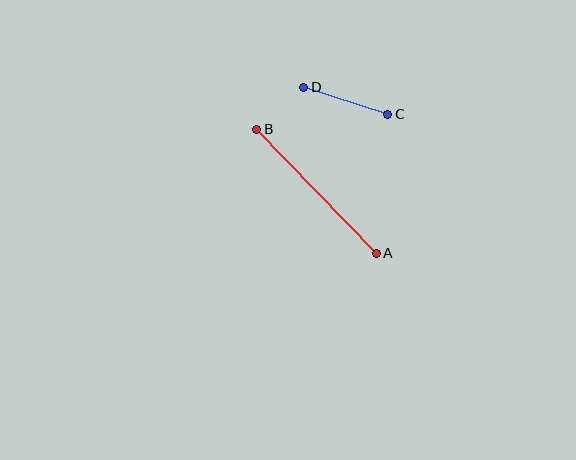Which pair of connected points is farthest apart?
Points A and B are farthest apart.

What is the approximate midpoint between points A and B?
The midpoint is at approximately (316, 191) pixels.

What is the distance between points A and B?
The distance is approximately 173 pixels.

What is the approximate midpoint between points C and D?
The midpoint is at approximately (346, 101) pixels.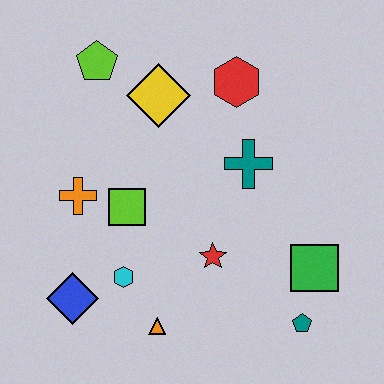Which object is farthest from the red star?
The lime pentagon is farthest from the red star.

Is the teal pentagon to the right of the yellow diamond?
Yes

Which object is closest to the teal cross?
The red hexagon is closest to the teal cross.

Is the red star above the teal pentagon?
Yes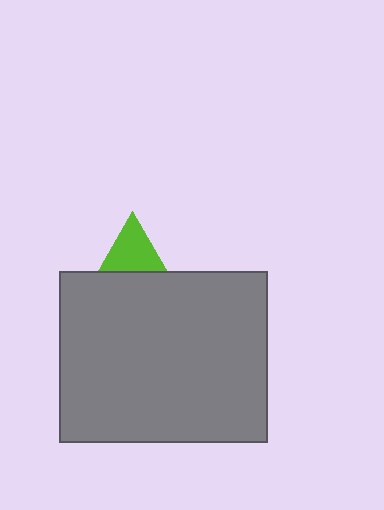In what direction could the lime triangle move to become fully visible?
The lime triangle could move up. That would shift it out from behind the gray rectangle entirely.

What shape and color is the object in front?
The object in front is a gray rectangle.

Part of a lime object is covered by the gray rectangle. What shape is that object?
It is a triangle.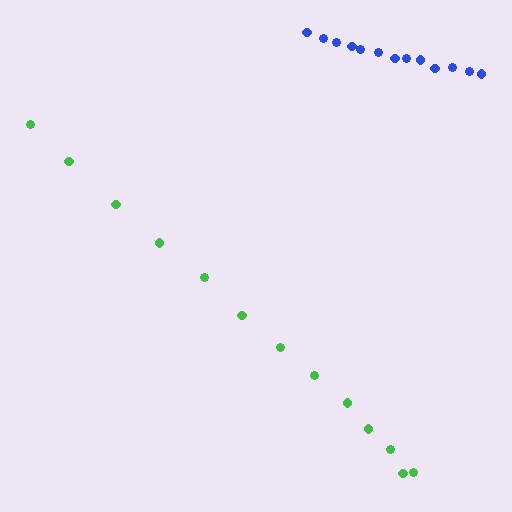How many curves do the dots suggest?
There are 2 distinct paths.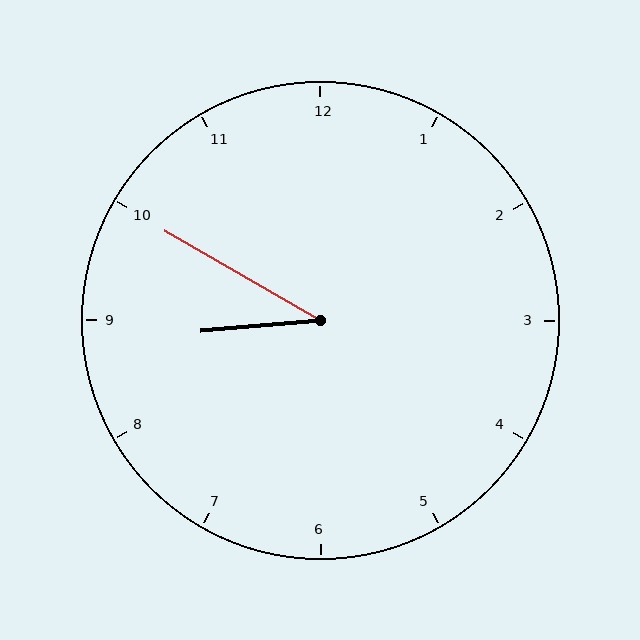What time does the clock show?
8:50.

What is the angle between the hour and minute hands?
Approximately 35 degrees.